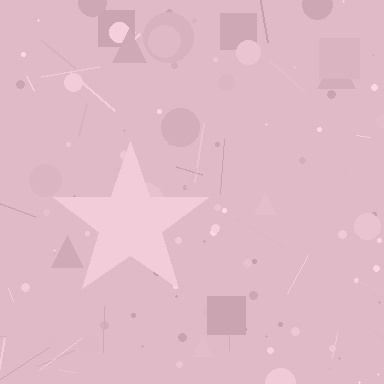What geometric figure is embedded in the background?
A star is embedded in the background.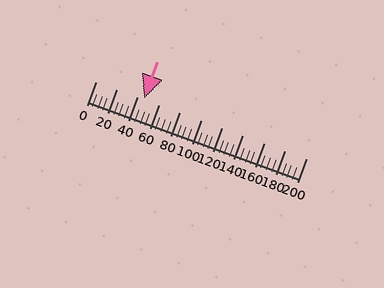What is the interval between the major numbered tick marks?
The major tick marks are spaced 20 units apart.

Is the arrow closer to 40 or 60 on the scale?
The arrow is closer to 40.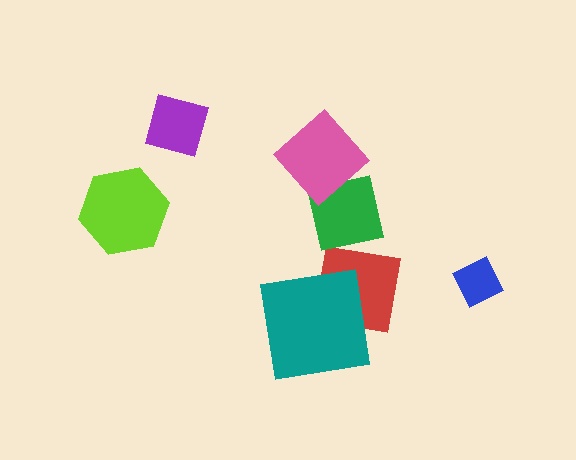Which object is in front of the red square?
The teal square is in front of the red square.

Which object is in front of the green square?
The pink diamond is in front of the green square.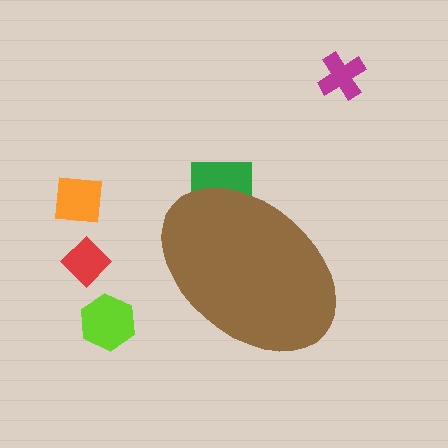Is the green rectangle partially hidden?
Yes, the green rectangle is partially hidden behind the brown ellipse.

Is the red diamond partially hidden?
No, the red diamond is fully visible.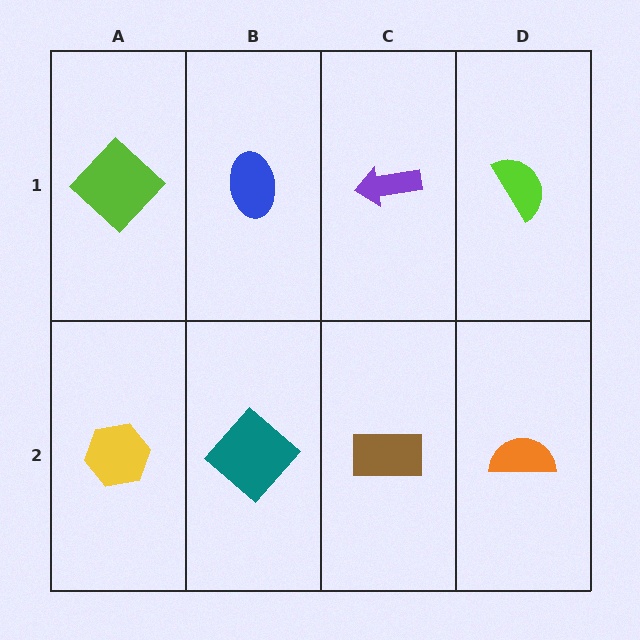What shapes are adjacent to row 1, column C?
A brown rectangle (row 2, column C), a blue ellipse (row 1, column B), a lime semicircle (row 1, column D).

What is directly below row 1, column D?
An orange semicircle.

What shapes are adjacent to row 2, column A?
A lime diamond (row 1, column A), a teal diamond (row 2, column B).